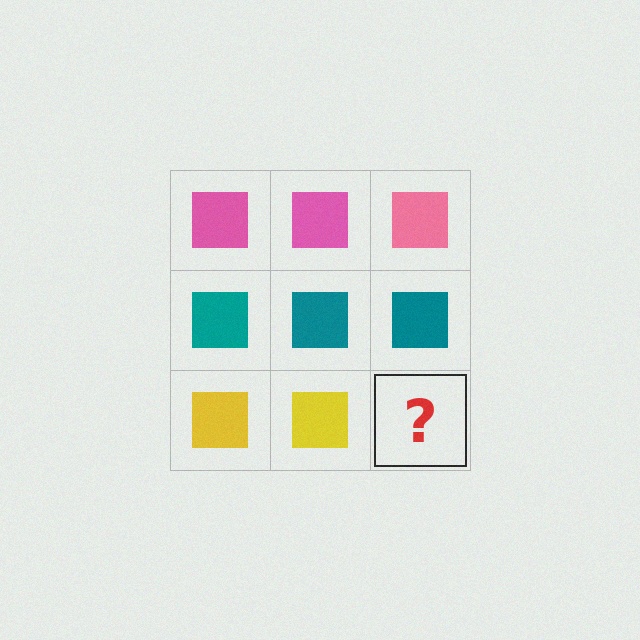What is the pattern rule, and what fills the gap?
The rule is that each row has a consistent color. The gap should be filled with a yellow square.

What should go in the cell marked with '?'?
The missing cell should contain a yellow square.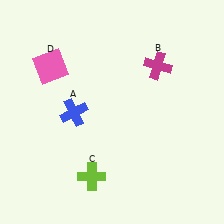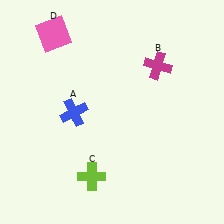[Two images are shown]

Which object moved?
The pink square (D) moved up.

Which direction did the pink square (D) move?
The pink square (D) moved up.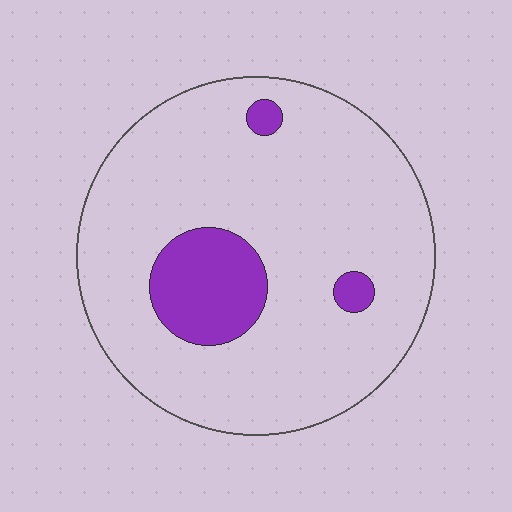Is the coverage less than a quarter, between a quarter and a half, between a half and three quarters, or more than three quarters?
Less than a quarter.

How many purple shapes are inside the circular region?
3.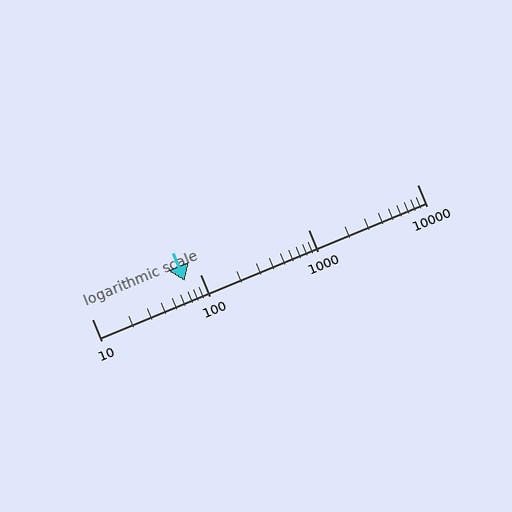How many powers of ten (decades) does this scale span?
The scale spans 3 decades, from 10 to 10000.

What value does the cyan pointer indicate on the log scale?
The pointer indicates approximately 72.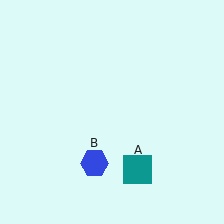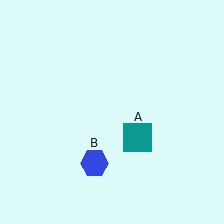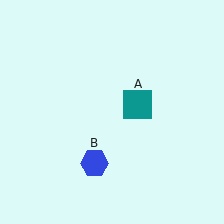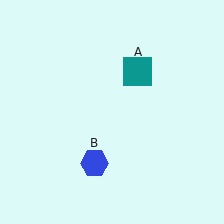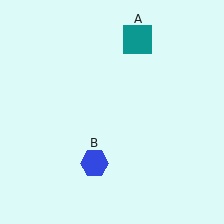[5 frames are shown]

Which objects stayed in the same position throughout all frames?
Blue hexagon (object B) remained stationary.